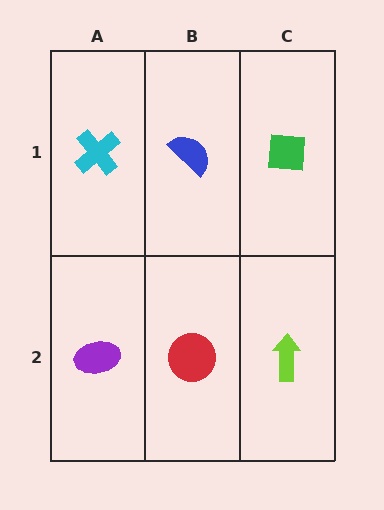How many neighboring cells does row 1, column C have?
2.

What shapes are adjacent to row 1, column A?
A purple ellipse (row 2, column A), a blue semicircle (row 1, column B).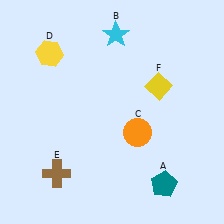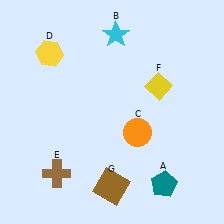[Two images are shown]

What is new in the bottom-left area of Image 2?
A brown square (G) was added in the bottom-left area of Image 2.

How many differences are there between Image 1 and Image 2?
There is 1 difference between the two images.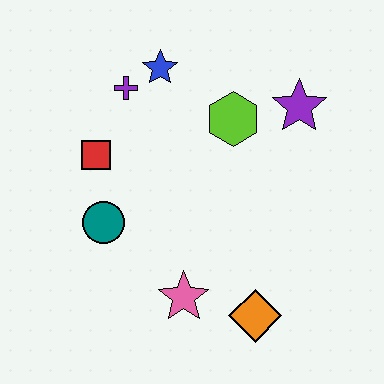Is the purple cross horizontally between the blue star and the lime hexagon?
No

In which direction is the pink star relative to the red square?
The pink star is below the red square.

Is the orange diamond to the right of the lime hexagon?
Yes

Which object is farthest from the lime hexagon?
The orange diamond is farthest from the lime hexagon.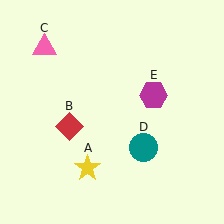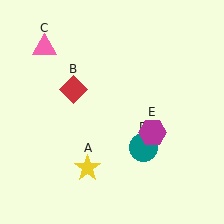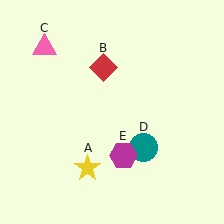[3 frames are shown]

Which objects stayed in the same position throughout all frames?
Yellow star (object A) and pink triangle (object C) and teal circle (object D) remained stationary.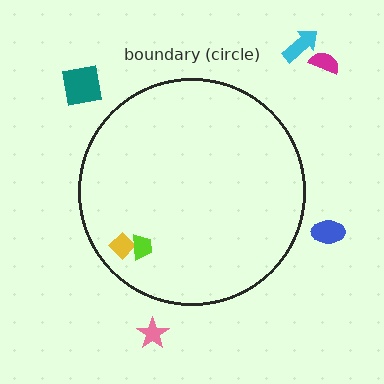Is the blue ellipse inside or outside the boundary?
Outside.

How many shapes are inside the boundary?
2 inside, 5 outside.